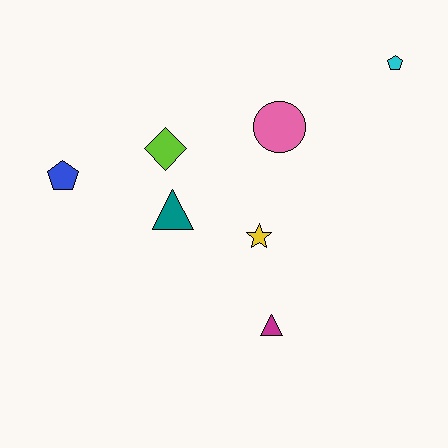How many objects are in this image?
There are 7 objects.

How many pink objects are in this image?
There is 1 pink object.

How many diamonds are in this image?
There is 1 diamond.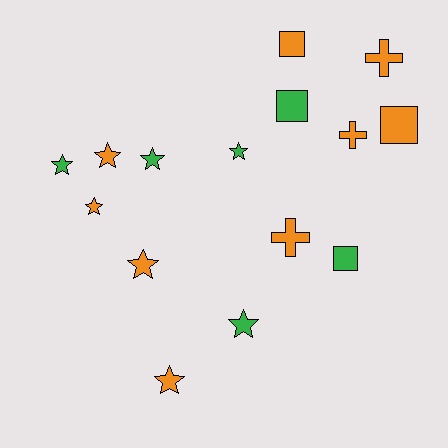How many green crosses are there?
There are no green crosses.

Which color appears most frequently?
Orange, with 9 objects.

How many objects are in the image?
There are 15 objects.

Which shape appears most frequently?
Star, with 8 objects.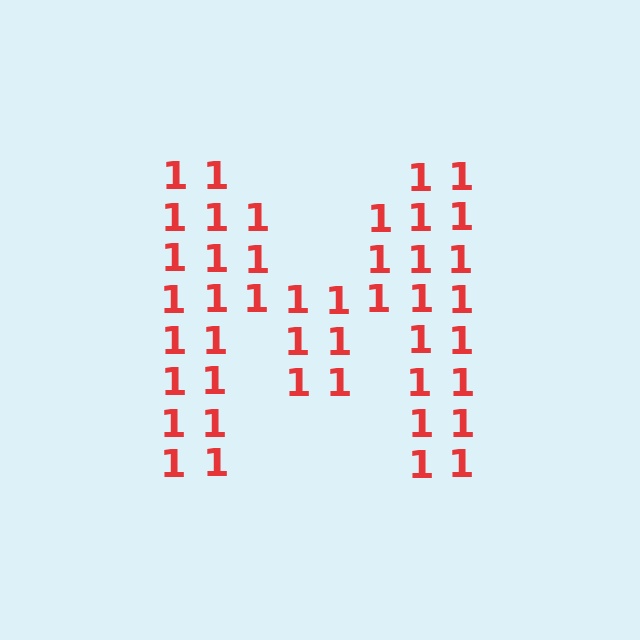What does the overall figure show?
The overall figure shows the letter M.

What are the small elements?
The small elements are digit 1's.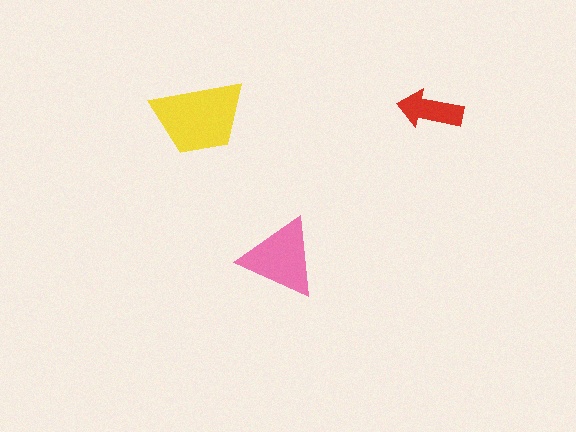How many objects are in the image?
There are 3 objects in the image.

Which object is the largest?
The yellow trapezoid.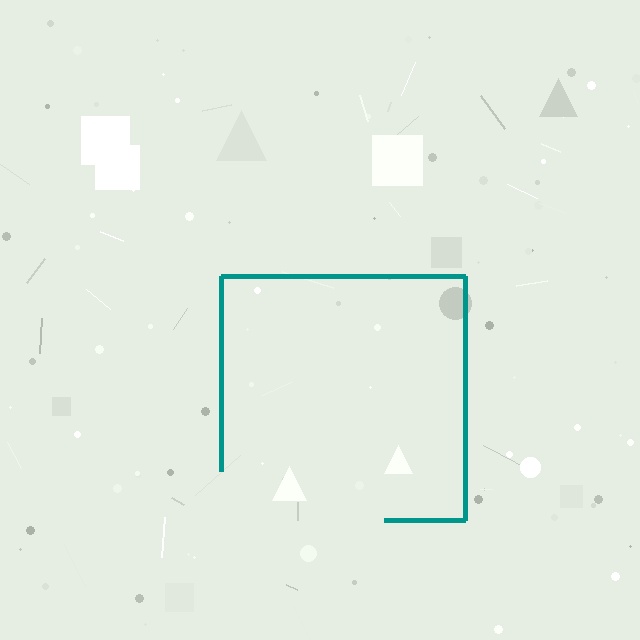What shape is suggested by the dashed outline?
The dashed outline suggests a square.